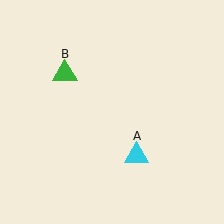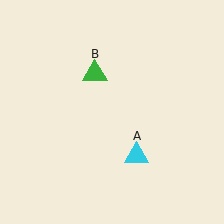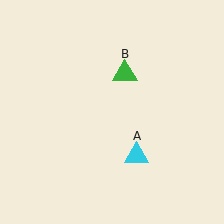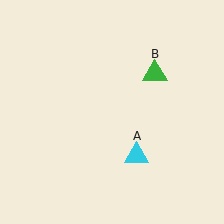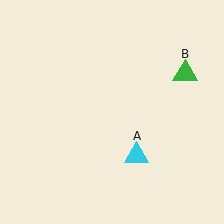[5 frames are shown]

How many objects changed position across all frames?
1 object changed position: green triangle (object B).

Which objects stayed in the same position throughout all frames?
Cyan triangle (object A) remained stationary.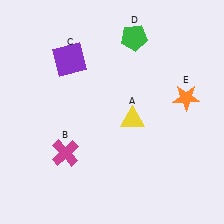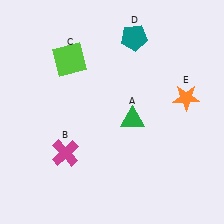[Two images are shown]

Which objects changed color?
A changed from yellow to green. C changed from purple to lime. D changed from green to teal.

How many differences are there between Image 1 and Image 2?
There are 3 differences between the two images.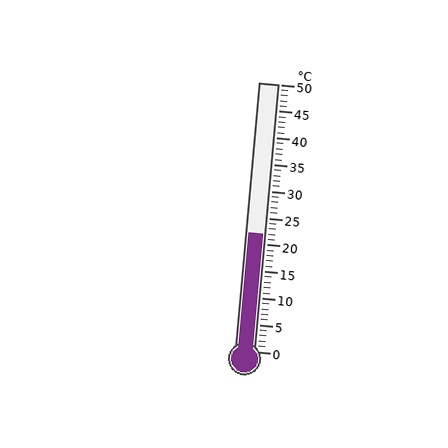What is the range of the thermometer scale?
The thermometer scale ranges from 0°C to 50°C.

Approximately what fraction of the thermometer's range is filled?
The thermometer is filled to approximately 45% of its range.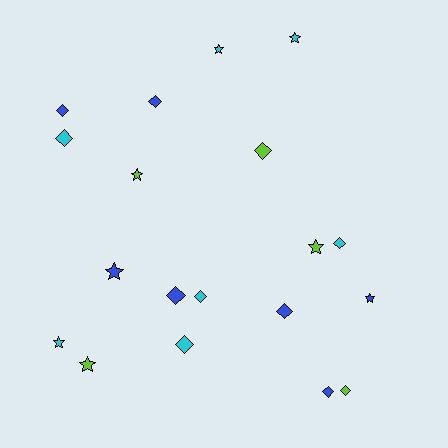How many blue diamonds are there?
There are 5 blue diamonds.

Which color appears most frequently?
Blue, with 7 objects.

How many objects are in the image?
There are 19 objects.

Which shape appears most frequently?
Diamond, with 11 objects.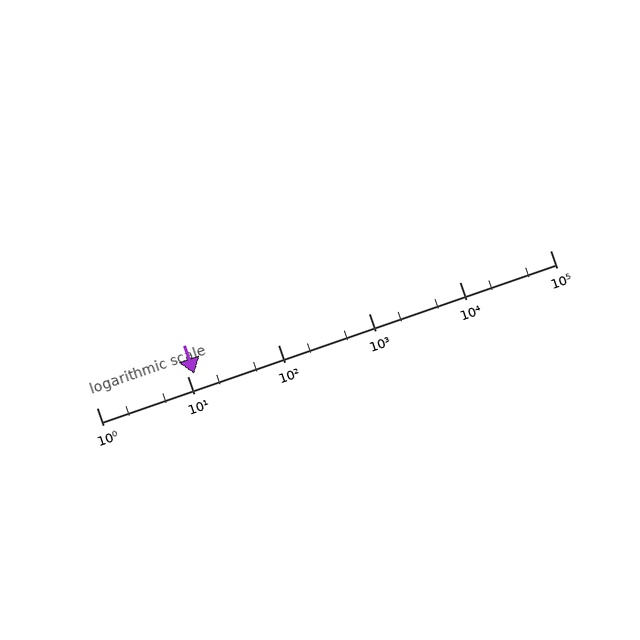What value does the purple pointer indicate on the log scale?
The pointer indicates approximately 12.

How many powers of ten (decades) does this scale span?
The scale spans 5 decades, from 1 to 100000.